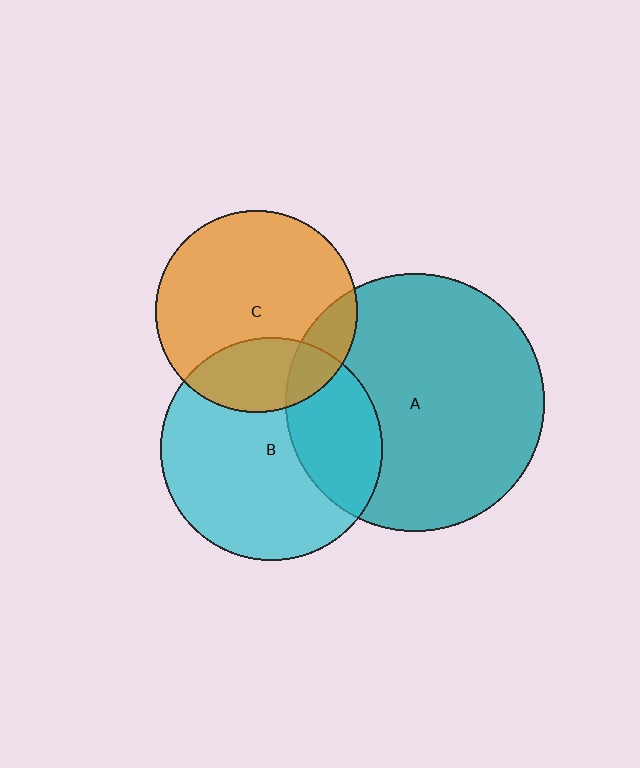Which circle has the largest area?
Circle A (teal).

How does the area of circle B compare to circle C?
Approximately 1.2 times.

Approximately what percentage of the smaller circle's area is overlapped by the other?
Approximately 30%.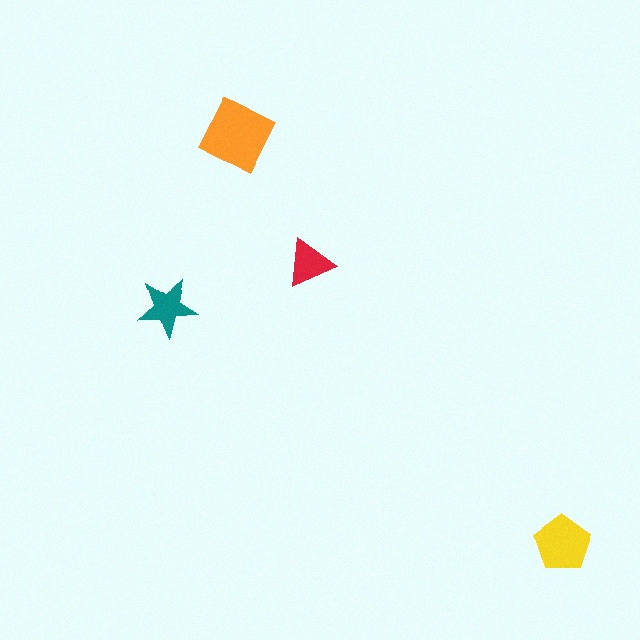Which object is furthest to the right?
The yellow pentagon is rightmost.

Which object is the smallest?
The red triangle.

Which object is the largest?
The orange diamond.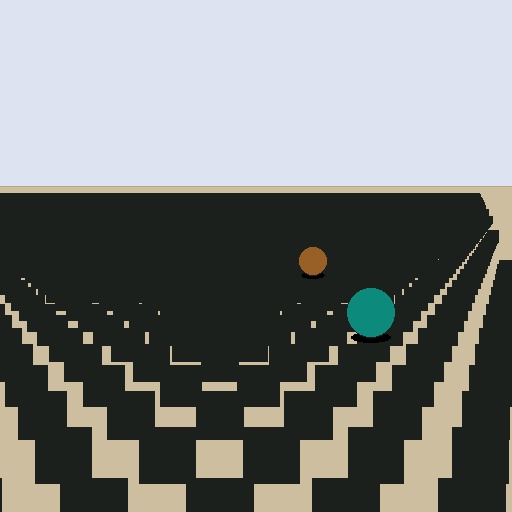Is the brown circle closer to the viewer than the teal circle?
No. The teal circle is closer — you can tell from the texture gradient: the ground texture is coarser near it.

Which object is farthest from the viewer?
The brown circle is farthest from the viewer. It appears smaller and the ground texture around it is denser.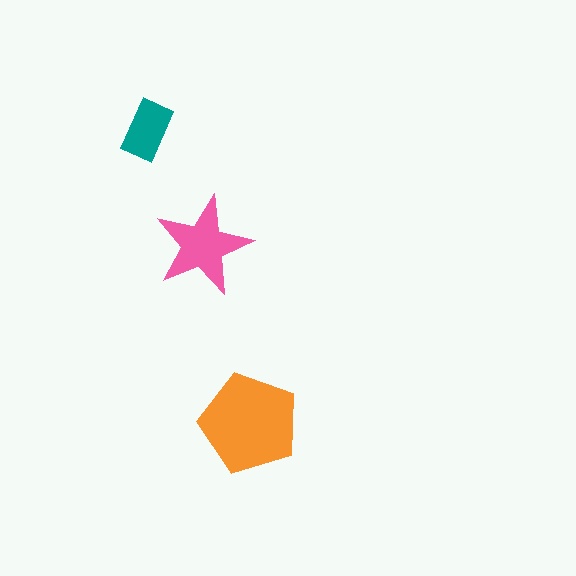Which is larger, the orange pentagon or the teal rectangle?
The orange pentagon.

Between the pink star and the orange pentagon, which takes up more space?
The orange pentagon.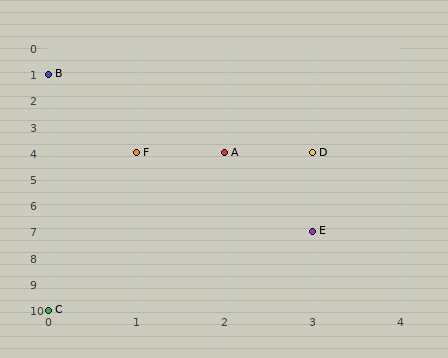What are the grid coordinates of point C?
Point C is at grid coordinates (0, 10).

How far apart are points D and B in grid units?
Points D and B are 3 columns and 3 rows apart (about 4.2 grid units diagonally).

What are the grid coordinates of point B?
Point B is at grid coordinates (0, 1).